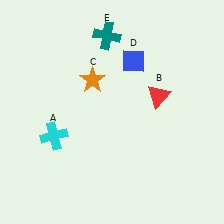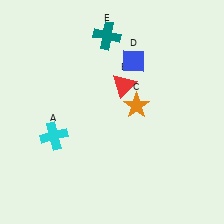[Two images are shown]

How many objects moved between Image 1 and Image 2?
2 objects moved between the two images.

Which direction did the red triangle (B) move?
The red triangle (B) moved left.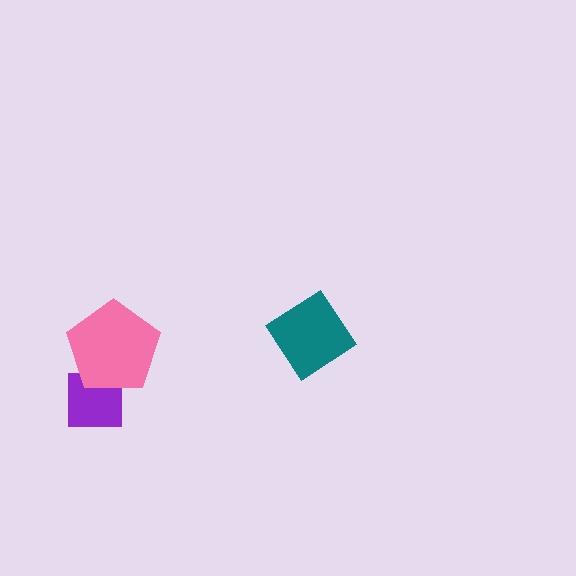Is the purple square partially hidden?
Yes, it is partially covered by another shape.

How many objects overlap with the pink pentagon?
1 object overlaps with the pink pentagon.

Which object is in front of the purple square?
The pink pentagon is in front of the purple square.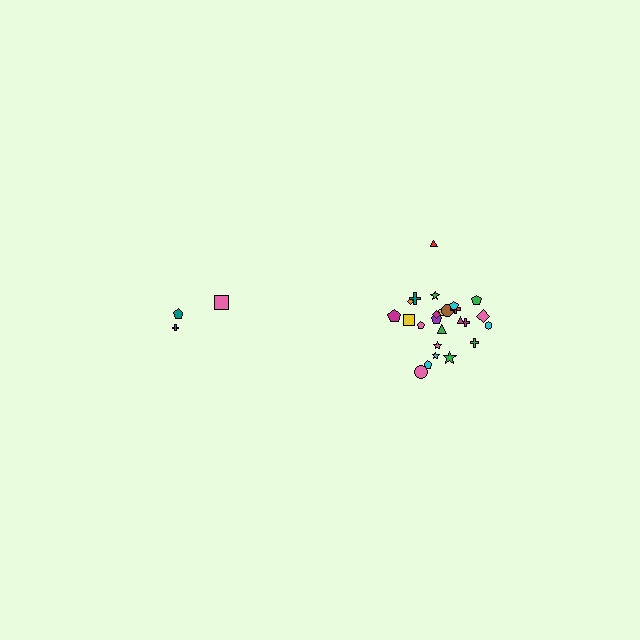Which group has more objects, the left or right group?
The right group.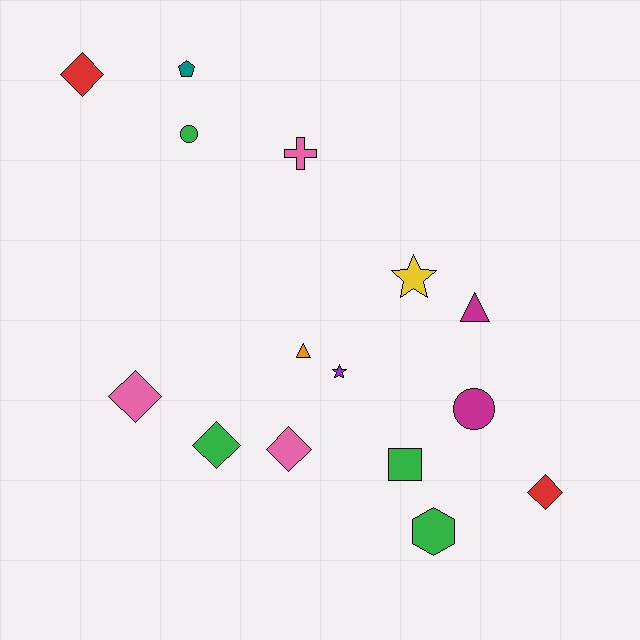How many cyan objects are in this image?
There are no cyan objects.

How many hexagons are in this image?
There is 1 hexagon.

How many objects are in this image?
There are 15 objects.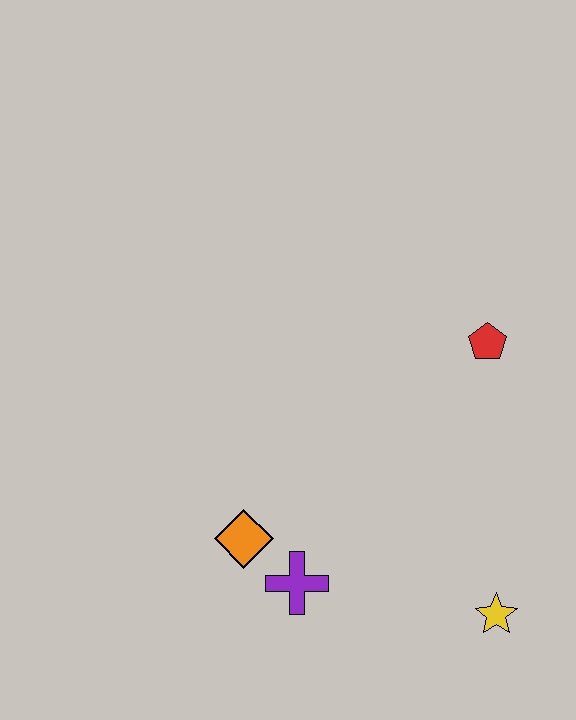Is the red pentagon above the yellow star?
Yes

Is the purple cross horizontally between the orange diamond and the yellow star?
Yes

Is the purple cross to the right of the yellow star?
No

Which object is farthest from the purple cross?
The red pentagon is farthest from the purple cross.